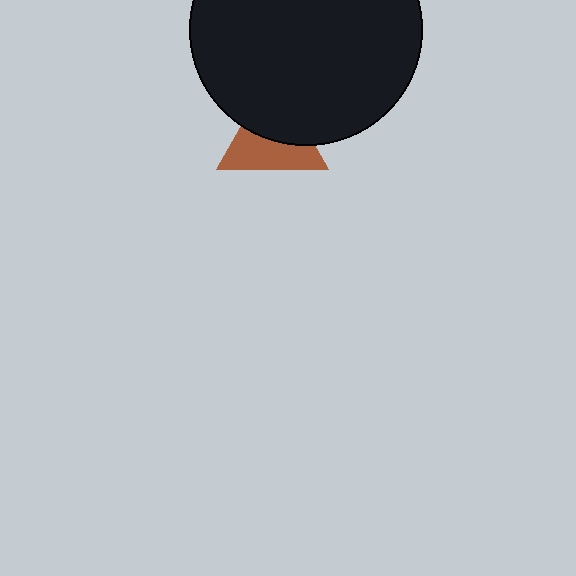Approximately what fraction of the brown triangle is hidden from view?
Roughly 49% of the brown triangle is hidden behind the black circle.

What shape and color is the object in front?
The object in front is a black circle.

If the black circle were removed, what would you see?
You would see the complete brown triangle.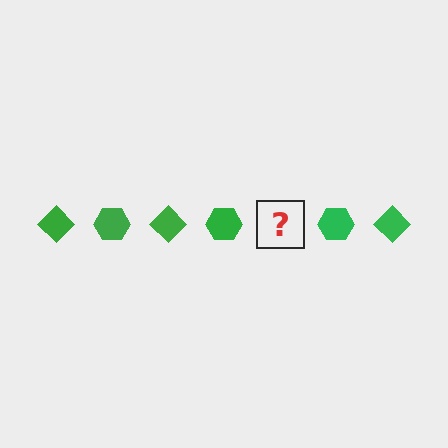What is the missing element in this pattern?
The missing element is a green diamond.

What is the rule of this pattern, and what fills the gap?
The rule is that the pattern cycles through diamond, hexagon shapes in green. The gap should be filled with a green diamond.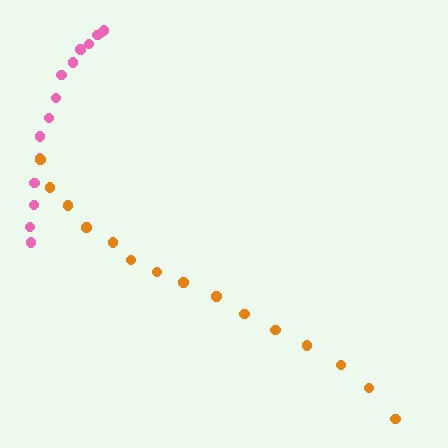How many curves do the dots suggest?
There are 2 distinct paths.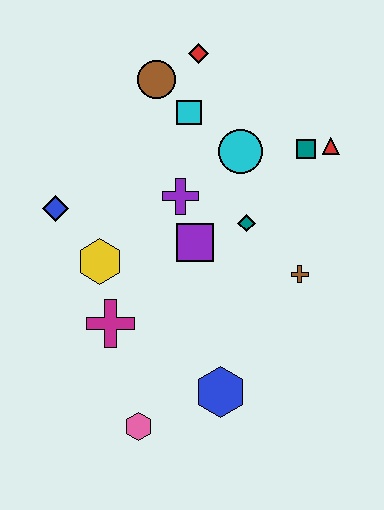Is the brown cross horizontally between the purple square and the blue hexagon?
No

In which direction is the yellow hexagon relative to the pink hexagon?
The yellow hexagon is above the pink hexagon.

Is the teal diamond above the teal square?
No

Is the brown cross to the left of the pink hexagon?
No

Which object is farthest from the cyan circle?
The pink hexagon is farthest from the cyan circle.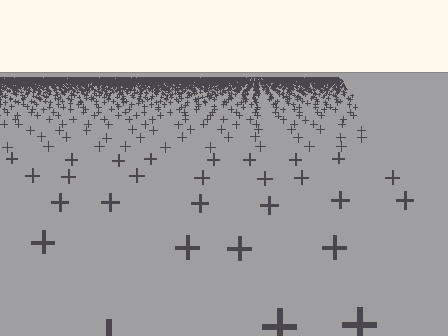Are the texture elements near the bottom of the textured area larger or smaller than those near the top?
Larger. Near the bottom, elements are closer to the viewer and appear at a bigger on-screen size.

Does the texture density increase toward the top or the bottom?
Density increases toward the top.